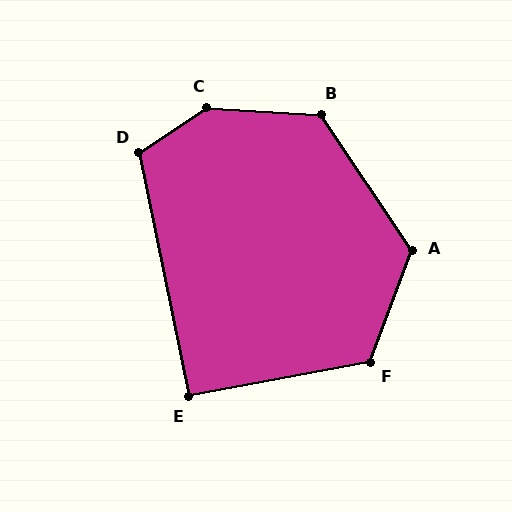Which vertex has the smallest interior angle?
E, at approximately 91 degrees.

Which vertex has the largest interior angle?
C, at approximately 143 degrees.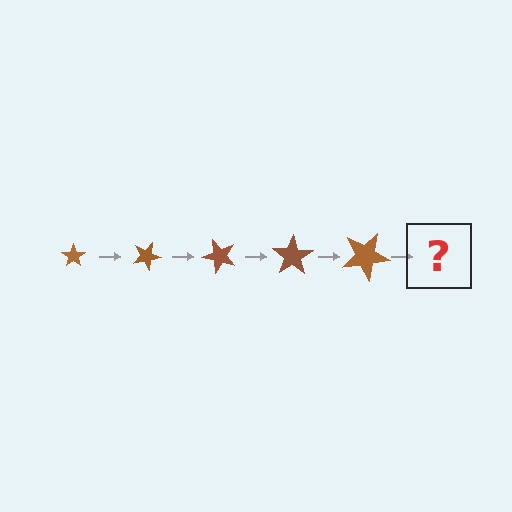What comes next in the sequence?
The next element should be a star, larger than the previous one and rotated 125 degrees from the start.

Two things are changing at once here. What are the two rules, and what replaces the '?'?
The two rules are that the star grows larger each step and it rotates 25 degrees each step. The '?' should be a star, larger than the previous one and rotated 125 degrees from the start.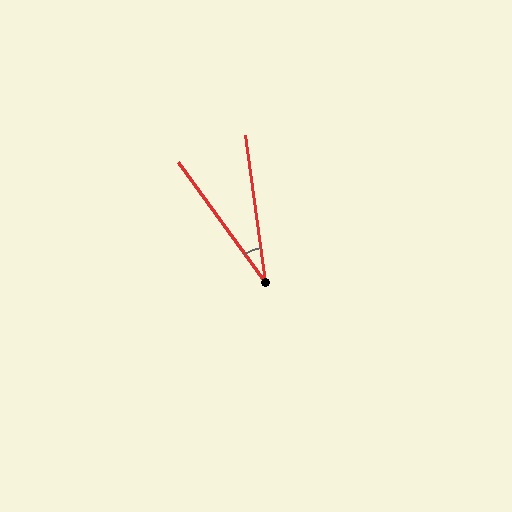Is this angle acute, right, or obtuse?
It is acute.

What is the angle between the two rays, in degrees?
Approximately 28 degrees.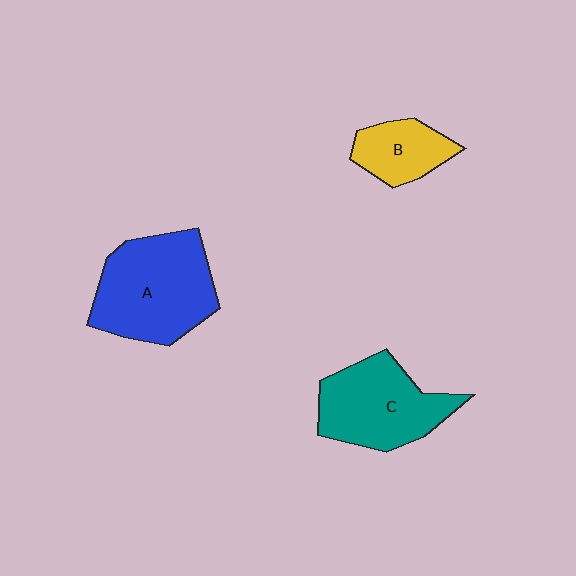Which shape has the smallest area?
Shape B (yellow).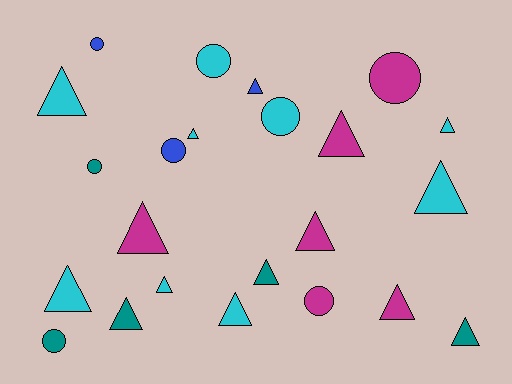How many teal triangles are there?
There are 3 teal triangles.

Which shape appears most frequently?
Triangle, with 15 objects.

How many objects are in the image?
There are 23 objects.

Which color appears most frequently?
Cyan, with 9 objects.